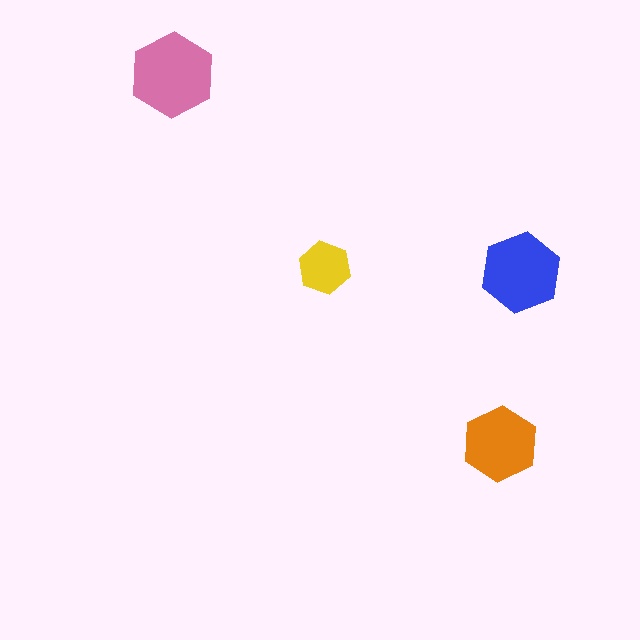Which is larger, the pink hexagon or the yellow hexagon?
The pink one.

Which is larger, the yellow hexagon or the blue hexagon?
The blue one.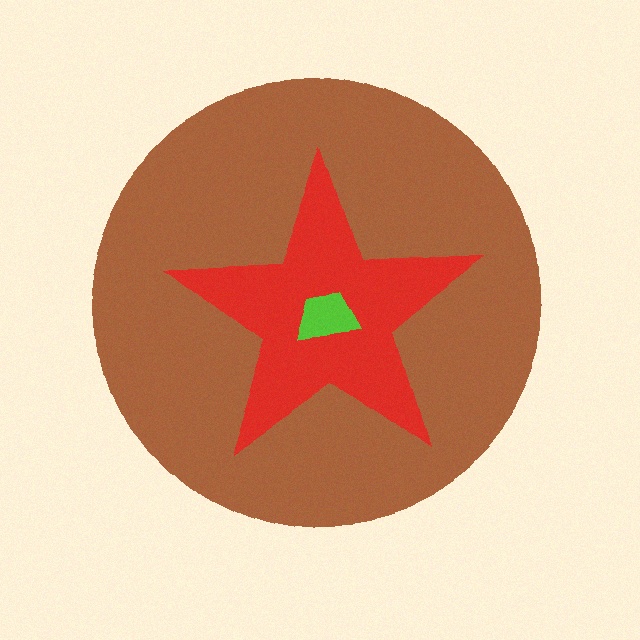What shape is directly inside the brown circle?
The red star.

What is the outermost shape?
The brown circle.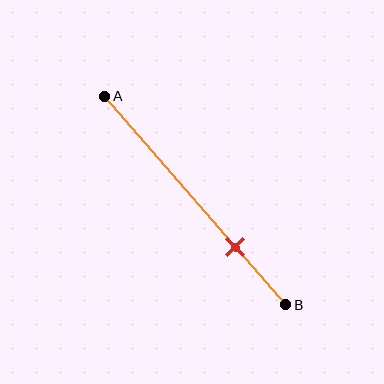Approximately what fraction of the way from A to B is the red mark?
The red mark is approximately 70% of the way from A to B.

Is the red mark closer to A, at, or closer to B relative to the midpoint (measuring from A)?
The red mark is closer to point B than the midpoint of segment AB.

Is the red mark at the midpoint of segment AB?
No, the mark is at about 70% from A, not at the 50% midpoint.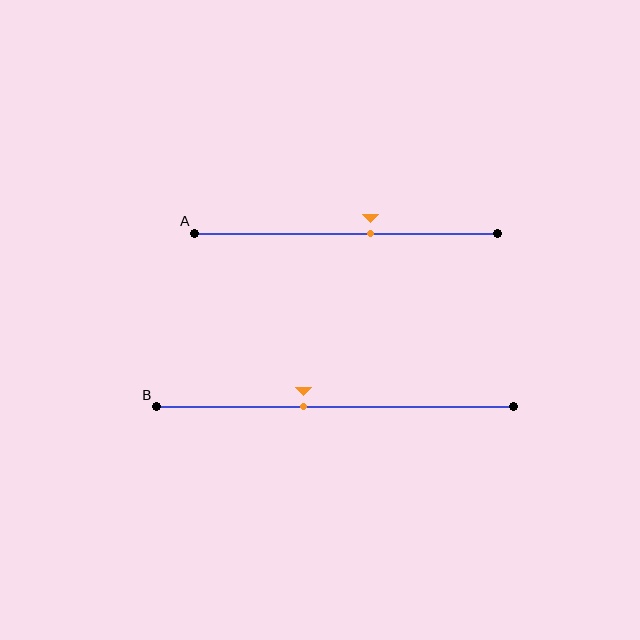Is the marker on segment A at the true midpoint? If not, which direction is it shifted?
No, the marker on segment A is shifted to the right by about 8% of the segment length.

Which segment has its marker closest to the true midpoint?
Segment A has its marker closest to the true midpoint.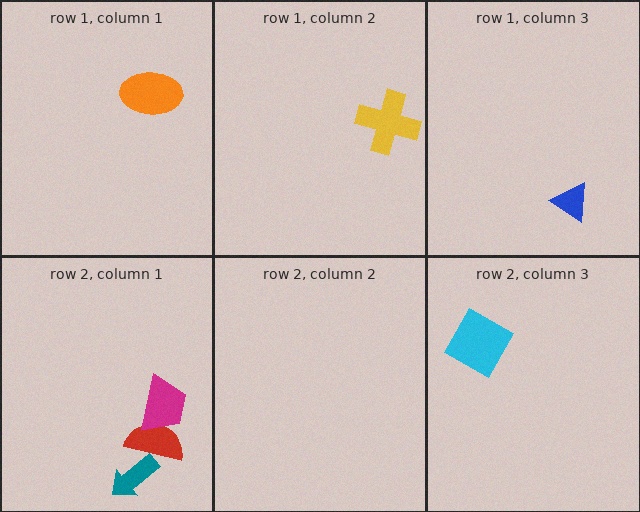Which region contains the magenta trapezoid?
The row 2, column 1 region.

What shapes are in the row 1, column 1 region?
The orange ellipse.